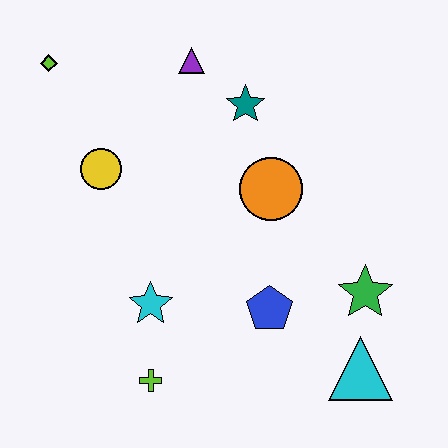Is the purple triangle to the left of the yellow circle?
No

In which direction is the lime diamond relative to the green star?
The lime diamond is to the left of the green star.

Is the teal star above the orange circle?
Yes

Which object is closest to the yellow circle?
The lime diamond is closest to the yellow circle.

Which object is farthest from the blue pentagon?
The lime diamond is farthest from the blue pentagon.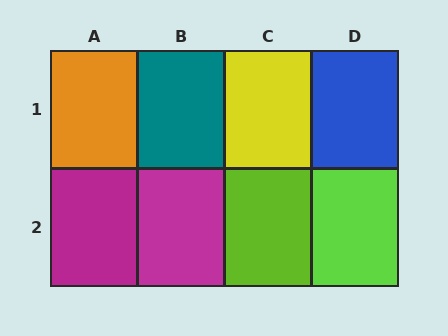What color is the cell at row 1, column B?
Teal.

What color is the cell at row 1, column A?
Orange.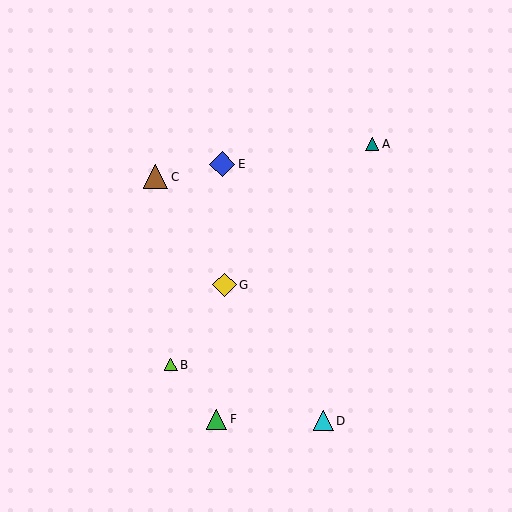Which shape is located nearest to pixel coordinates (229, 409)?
The green triangle (labeled F) at (216, 419) is nearest to that location.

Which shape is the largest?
The blue diamond (labeled E) is the largest.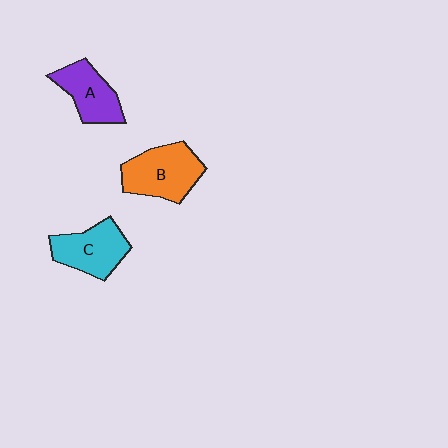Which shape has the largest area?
Shape B (orange).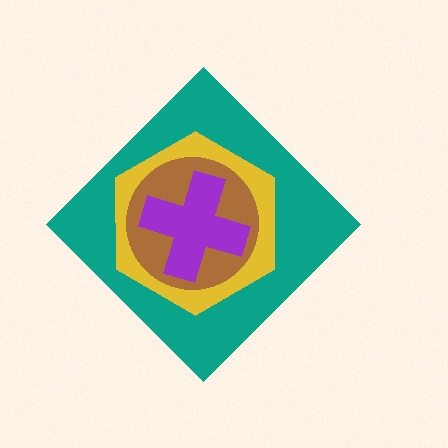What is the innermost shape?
The purple cross.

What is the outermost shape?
The teal diamond.